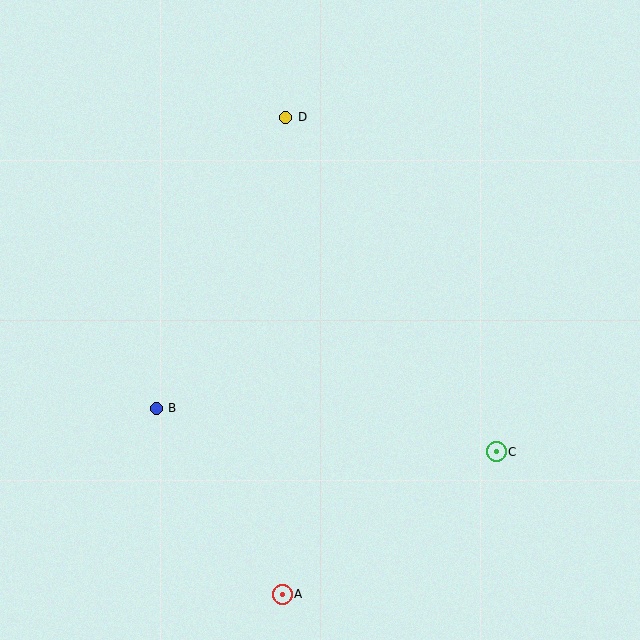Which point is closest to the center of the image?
Point B at (156, 408) is closest to the center.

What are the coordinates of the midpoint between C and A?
The midpoint between C and A is at (389, 523).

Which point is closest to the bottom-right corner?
Point C is closest to the bottom-right corner.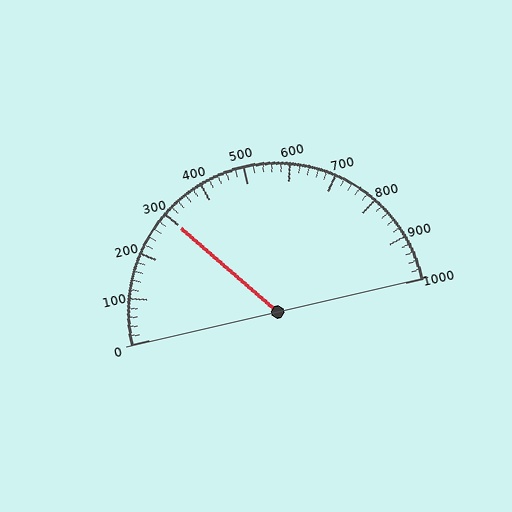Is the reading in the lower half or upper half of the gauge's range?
The reading is in the lower half of the range (0 to 1000).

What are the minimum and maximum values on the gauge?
The gauge ranges from 0 to 1000.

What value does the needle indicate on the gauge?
The needle indicates approximately 300.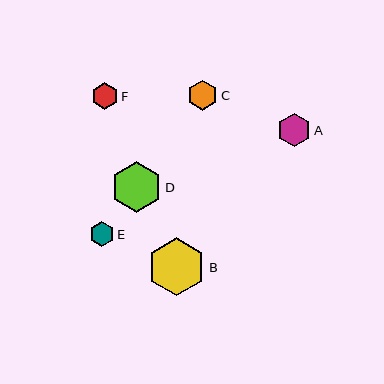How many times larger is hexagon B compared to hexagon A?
Hexagon B is approximately 1.8 times the size of hexagon A.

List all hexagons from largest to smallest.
From largest to smallest: B, D, A, C, F, E.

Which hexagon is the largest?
Hexagon B is the largest with a size of approximately 58 pixels.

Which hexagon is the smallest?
Hexagon E is the smallest with a size of approximately 25 pixels.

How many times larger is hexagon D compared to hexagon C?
Hexagon D is approximately 1.7 times the size of hexagon C.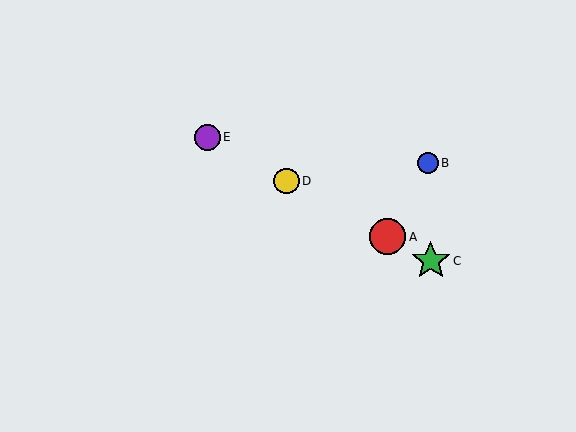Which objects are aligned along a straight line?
Objects A, C, D, E are aligned along a straight line.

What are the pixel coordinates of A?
Object A is at (388, 237).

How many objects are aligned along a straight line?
4 objects (A, C, D, E) are aligned along a straight line.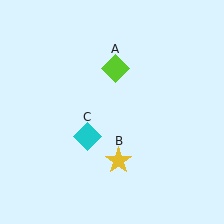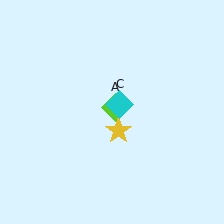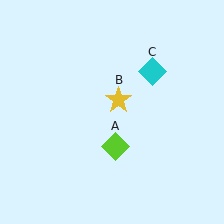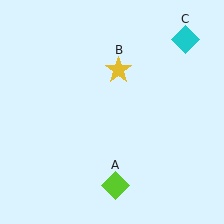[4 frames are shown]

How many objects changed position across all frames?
3 objects changed position: lime diamond (object A), yellow star (object B), cyan diamond (object C).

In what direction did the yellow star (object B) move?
The yellow star (object B) moved up.